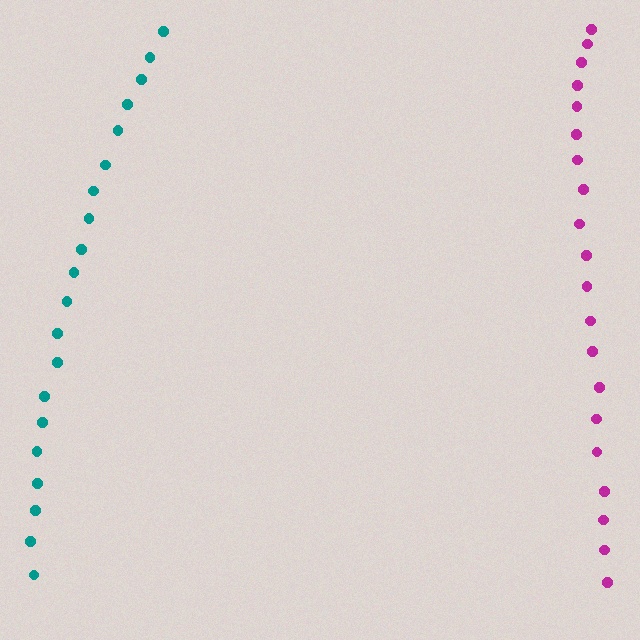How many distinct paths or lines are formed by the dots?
There are 2 distinct paths.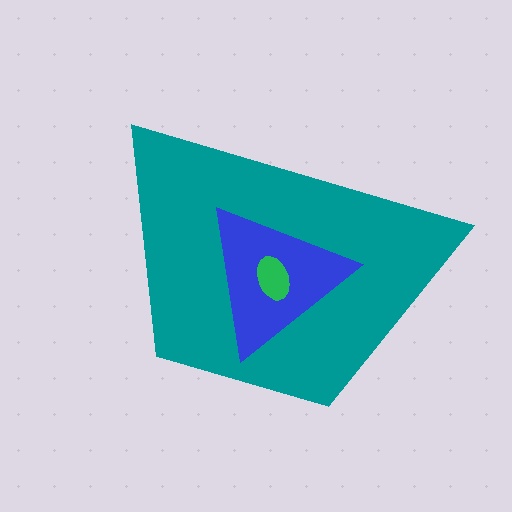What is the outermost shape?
The teal trapezoid.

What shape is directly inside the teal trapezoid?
The blue triangle.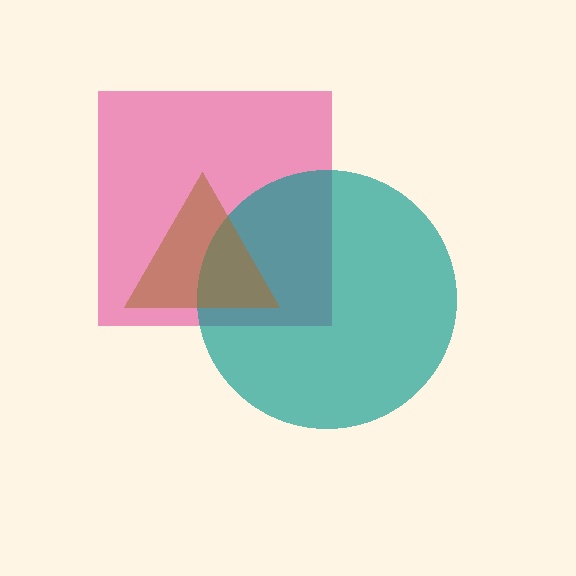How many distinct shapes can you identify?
There are 3 distinct shapes: a pink square, a teal circle, a brown triangle.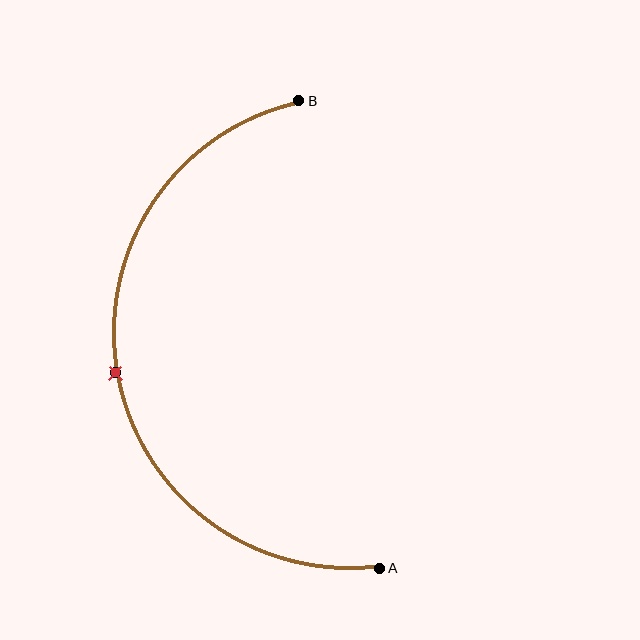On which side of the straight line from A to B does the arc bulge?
The arc bulges to the left of the straight line connecting A and B.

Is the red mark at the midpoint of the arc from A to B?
Yes. The red mark lies on the arc at equal arc-length from both A and B — it is the arc midpoint.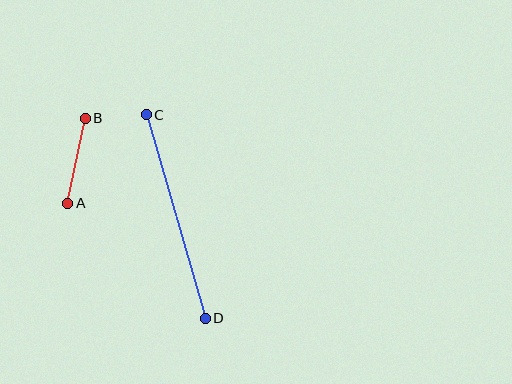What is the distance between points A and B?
The distance is approximately 87 pixels.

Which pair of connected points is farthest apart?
Points C and D are farthest apart.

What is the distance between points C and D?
The distance is approximately 212 pixels.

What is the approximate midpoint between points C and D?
The midpoint is at approximately (176, 216) pixels.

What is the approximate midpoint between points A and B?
The midpoint is at approximately (77, 161) pixels.